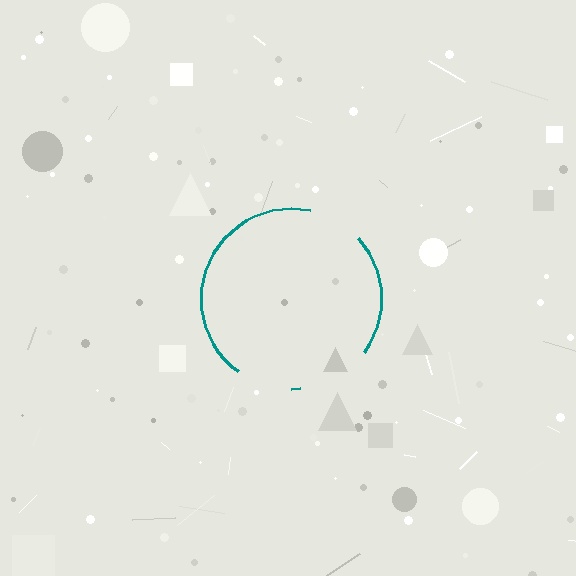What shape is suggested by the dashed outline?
The dashed outline suggests a circle.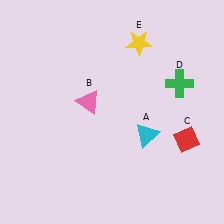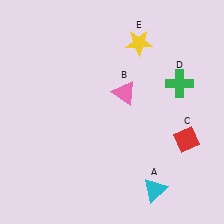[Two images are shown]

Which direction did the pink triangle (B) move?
The pink triangle (B) moved right.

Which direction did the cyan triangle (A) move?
The cyan triangle (A) moved down.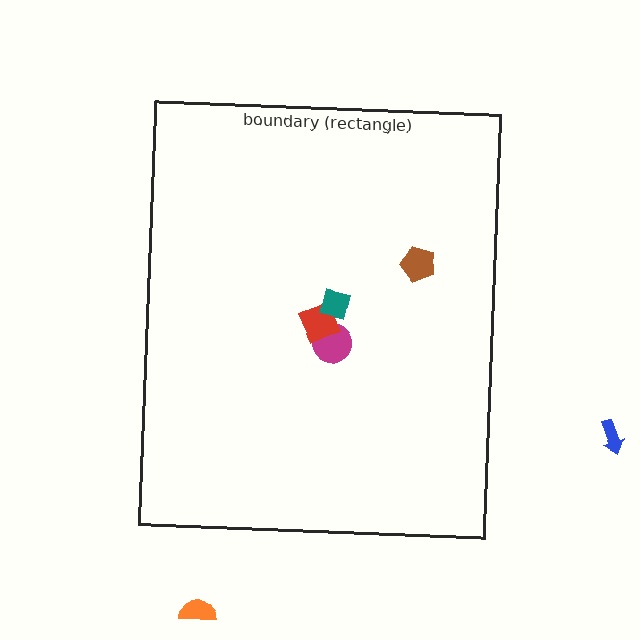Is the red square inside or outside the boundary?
Inside.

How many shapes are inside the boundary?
4 inside, 2 outside.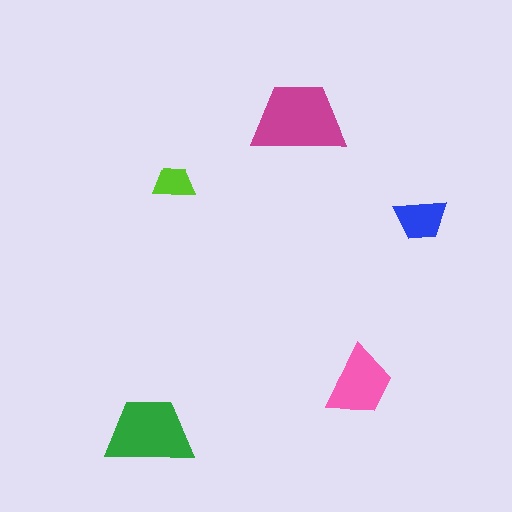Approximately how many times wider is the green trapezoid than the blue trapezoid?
About 1.5 times wider.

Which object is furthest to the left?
The green trapezoid is leftmost.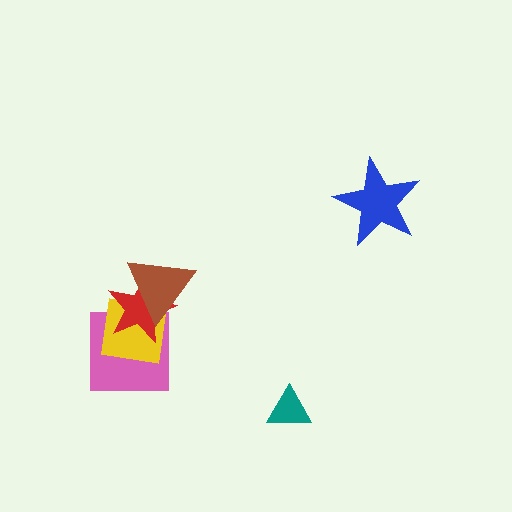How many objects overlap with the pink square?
2 objects overlap with the pink square.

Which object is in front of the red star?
The brown triangle is in front of the red star.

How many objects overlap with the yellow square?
3 objects overlap with the yellow square.